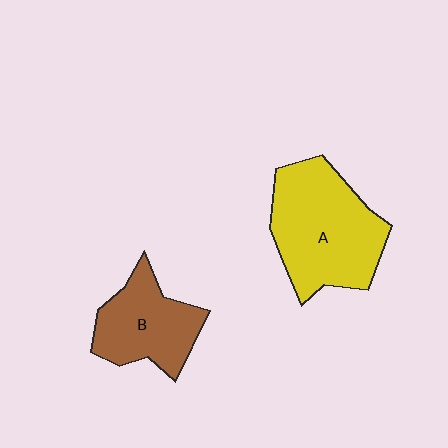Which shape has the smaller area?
Shape B (brown).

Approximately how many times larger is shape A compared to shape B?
Approximately 1.5 times.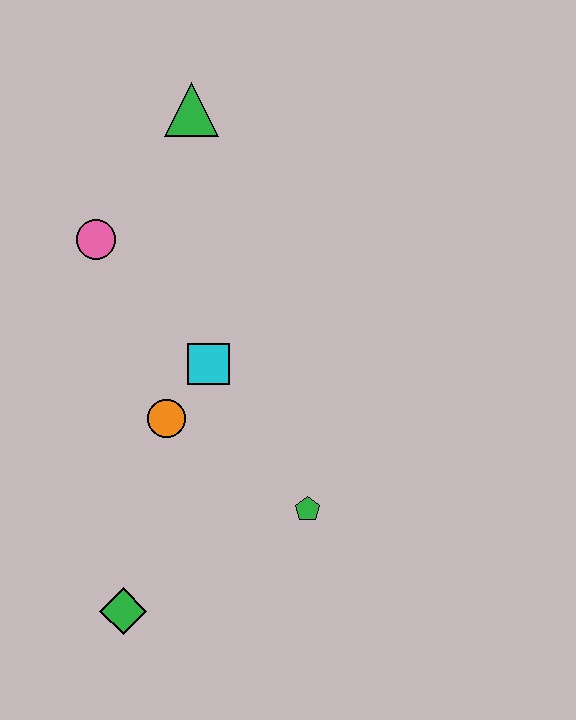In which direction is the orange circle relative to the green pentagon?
The orange circle is to the left of the green pentagon.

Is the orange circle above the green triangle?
No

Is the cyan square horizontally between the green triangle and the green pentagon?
Yes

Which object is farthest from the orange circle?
The green triangle is farthest from the orange circle.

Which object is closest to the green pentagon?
The orange circle is closest to the green pentagon.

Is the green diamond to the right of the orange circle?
No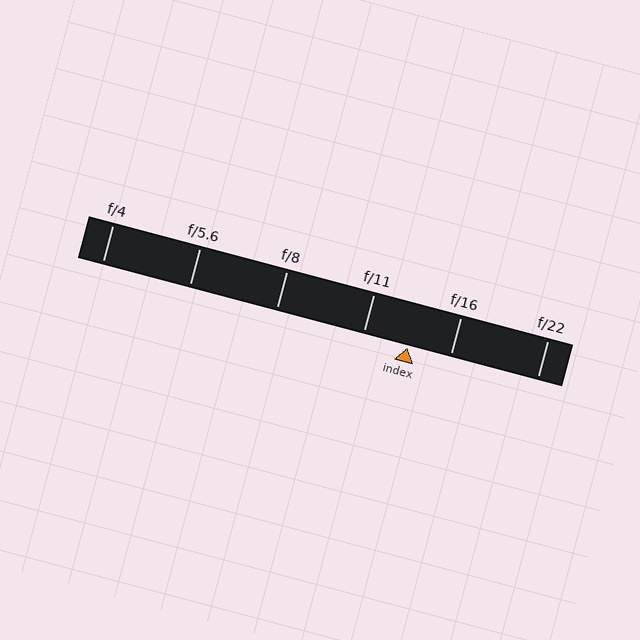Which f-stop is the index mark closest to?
The index mark is closest to f/16.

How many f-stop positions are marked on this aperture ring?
There are 6 f-stop positions marked.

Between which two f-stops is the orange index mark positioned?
The index mark is between f/11 and f/16.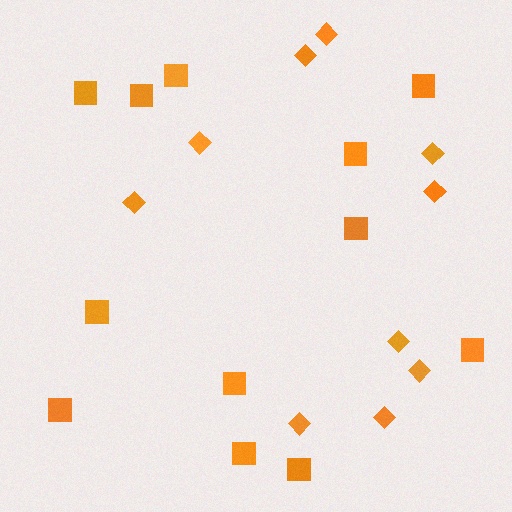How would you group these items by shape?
There are 2 groups: one group of squares (12) and one group of diamonds (10).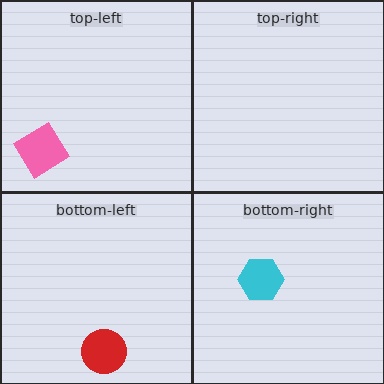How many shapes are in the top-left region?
1.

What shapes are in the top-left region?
The pink diamond.